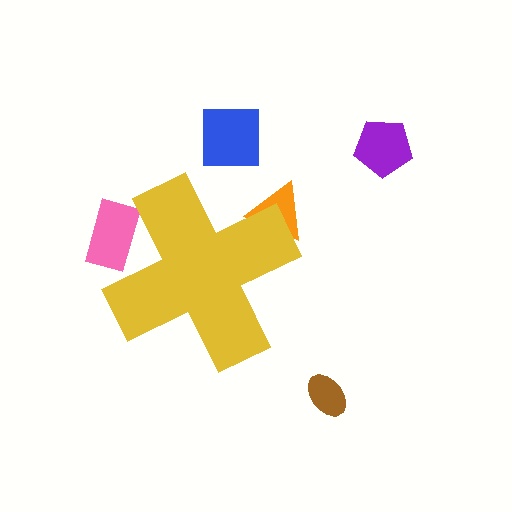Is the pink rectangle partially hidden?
Yes, the pink rectangle is partially hidden behind the yellow cross.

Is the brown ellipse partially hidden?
No, the brown ellipse is fully visible.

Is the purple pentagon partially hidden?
No, the purple pentagon is fully visible.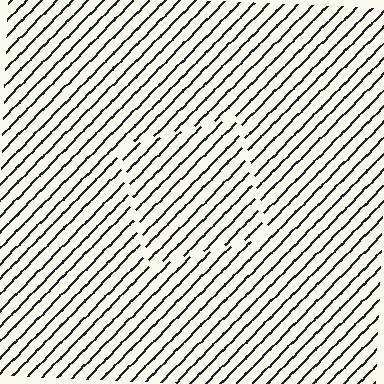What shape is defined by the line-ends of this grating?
An illusory square. The interior of the shape contains the same grating, shifted by half a period — the contour is defined by the phase discontinuity where line-ends from the inner and outer gratings abut.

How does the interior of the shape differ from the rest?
The interior of the shape contains the same grating, shifted by half a period — the contour is defined by the phase discontinuity where line-ends from the inner and outer gratings abut.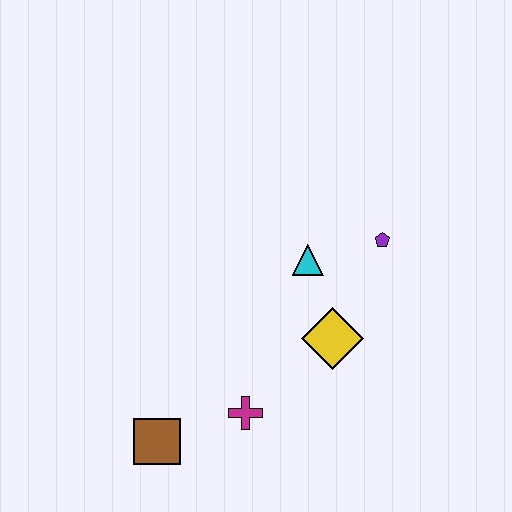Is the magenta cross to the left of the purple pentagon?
Yes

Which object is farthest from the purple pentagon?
The brown square is farthest from the purple pentagon.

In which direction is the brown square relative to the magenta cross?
The brown square is to the left of the magenta cross.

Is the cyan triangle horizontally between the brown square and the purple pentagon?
Yes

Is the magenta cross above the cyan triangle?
No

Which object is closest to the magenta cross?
The brown square is closest to the magenta cross.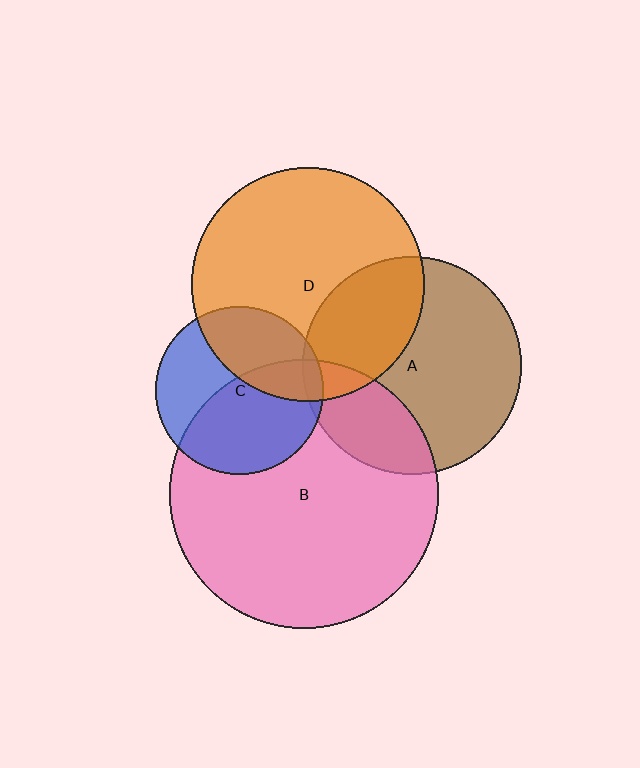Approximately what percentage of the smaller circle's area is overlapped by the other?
Approximately 50%.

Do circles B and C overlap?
Yes.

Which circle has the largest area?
Circle B (pink).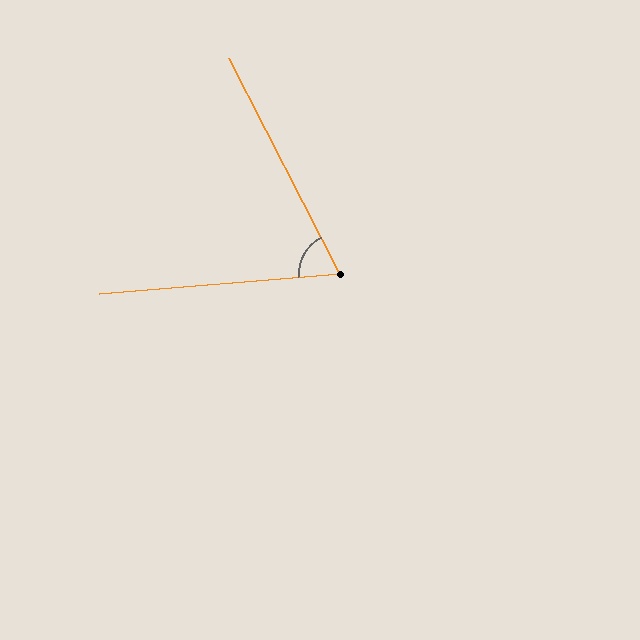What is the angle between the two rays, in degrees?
Approximately 68 degrees.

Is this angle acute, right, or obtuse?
It is acute.